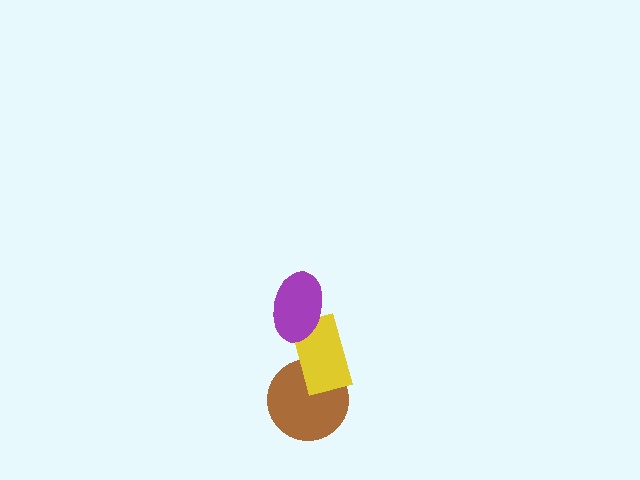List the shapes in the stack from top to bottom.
From top to bottom: the purple ellipse, the yellow rectangle, the brown circle.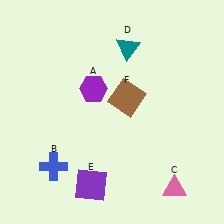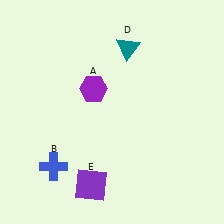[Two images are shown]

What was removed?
The brown square (F), the pink triangle (C) were removed in Image 2.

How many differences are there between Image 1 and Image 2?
There are 2 differences between the two images.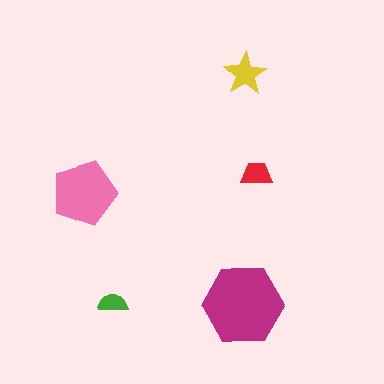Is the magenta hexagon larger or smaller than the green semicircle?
Larger.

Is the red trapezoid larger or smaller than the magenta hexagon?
Smaller.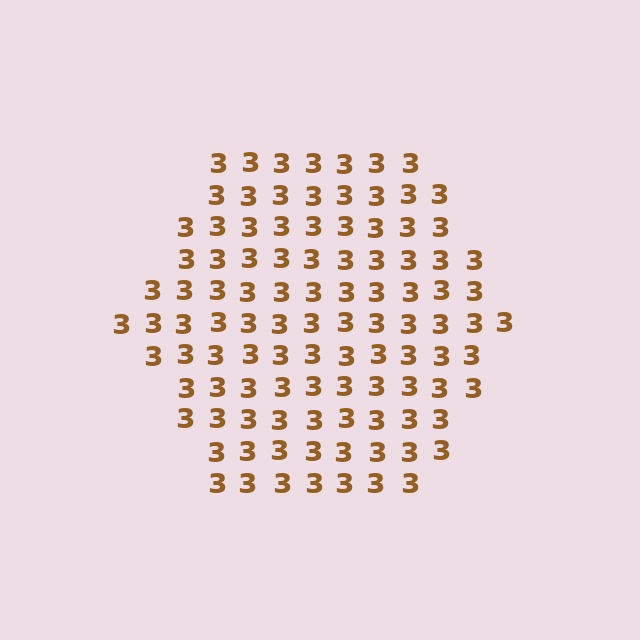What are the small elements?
The small elements are digit 3's.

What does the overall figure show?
The overall figure shows a hexagon.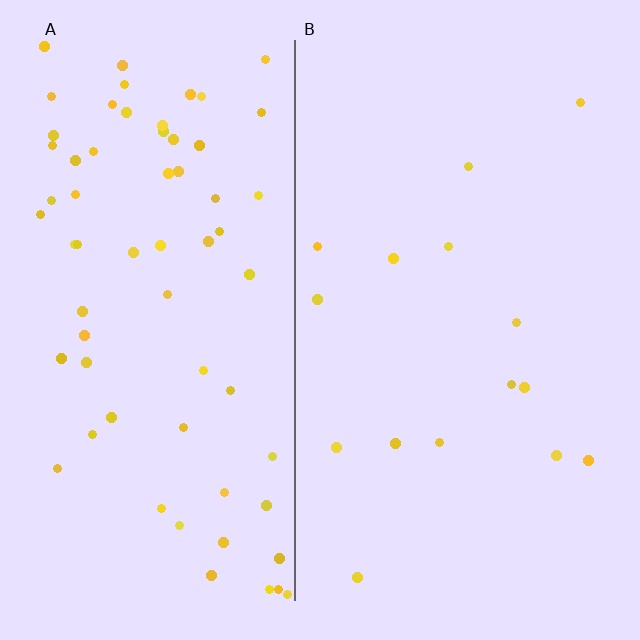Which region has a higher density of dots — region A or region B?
A (the left).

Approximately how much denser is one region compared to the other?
Approximately 4.3× — region A over region B.